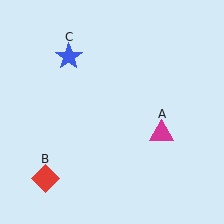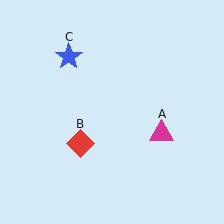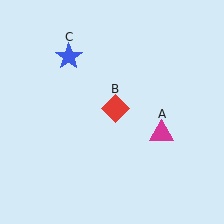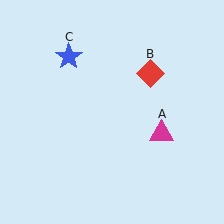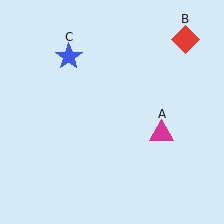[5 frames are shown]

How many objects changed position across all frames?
1 object changed position: red diamond (object B).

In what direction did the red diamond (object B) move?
The red diamond (object B) moved up and to the right.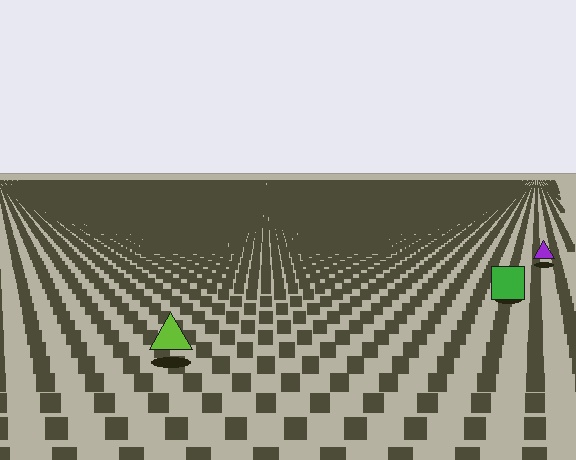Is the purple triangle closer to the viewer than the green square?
No. The green square is closer — you can tell from the texture gradient: the ground texture is coarser near it.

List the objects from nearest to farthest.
From nearest to farthest: the lime triangle, the green square, the purple triangle.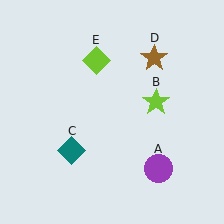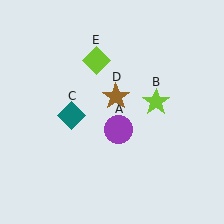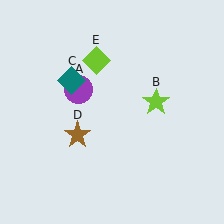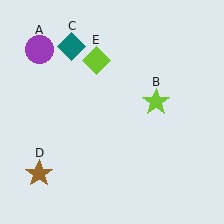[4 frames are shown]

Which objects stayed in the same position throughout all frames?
Lime star (object B) and lime diamond (object E) remained stationary.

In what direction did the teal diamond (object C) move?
The teal diamond (object C) moved up.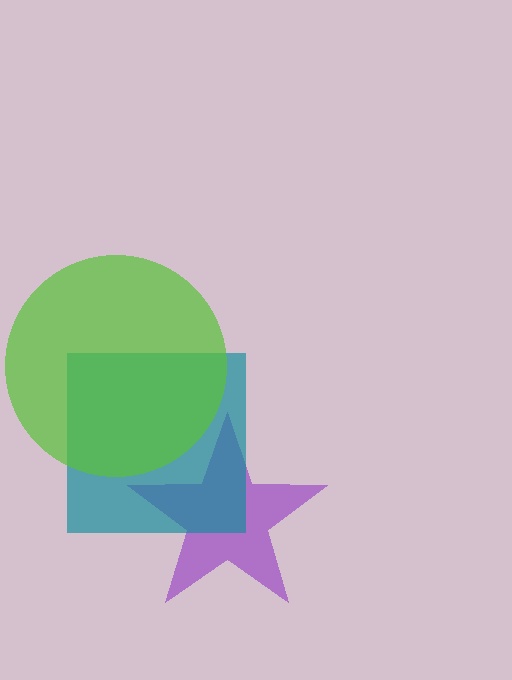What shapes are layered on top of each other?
The layered shapes are: a purple star, a teal square, a lime circle.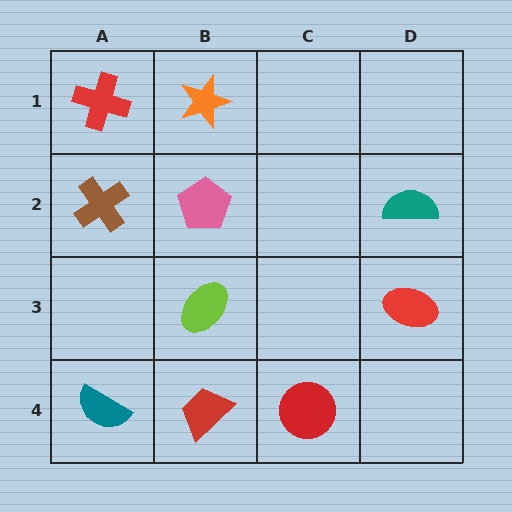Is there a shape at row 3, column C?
No, that cell is empty.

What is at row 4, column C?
A red circle.